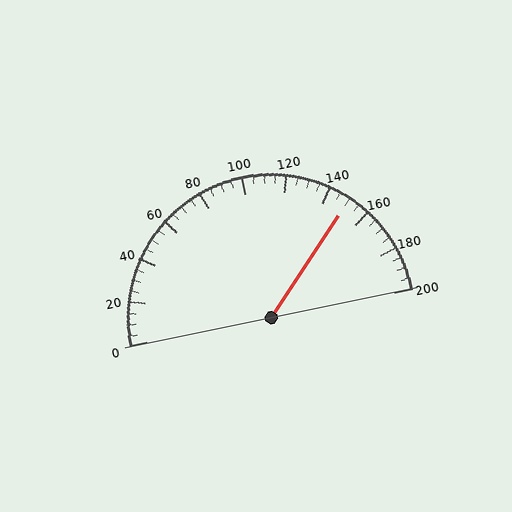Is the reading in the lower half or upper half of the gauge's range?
The reading is in the upper half of the range (0 to 200).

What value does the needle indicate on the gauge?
The needle indicates approximately 150.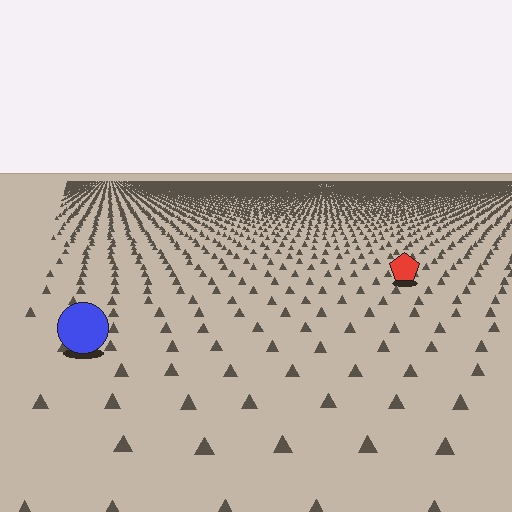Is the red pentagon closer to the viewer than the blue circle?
No. The blue circle is closer — you can tell from the texture gradient: the ground texture is coarser near it.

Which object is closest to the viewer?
The blue circle is closest. The texture marks near it are larger and more spread out.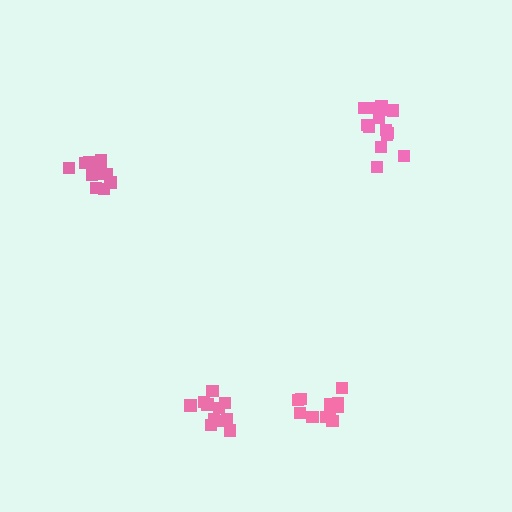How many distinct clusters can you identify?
There are 4 distinct clusters.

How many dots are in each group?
Group 1: 11 dots, Group 2: 13 dots, Group 3: 11 dots, Group 4: 14 dots (49 total).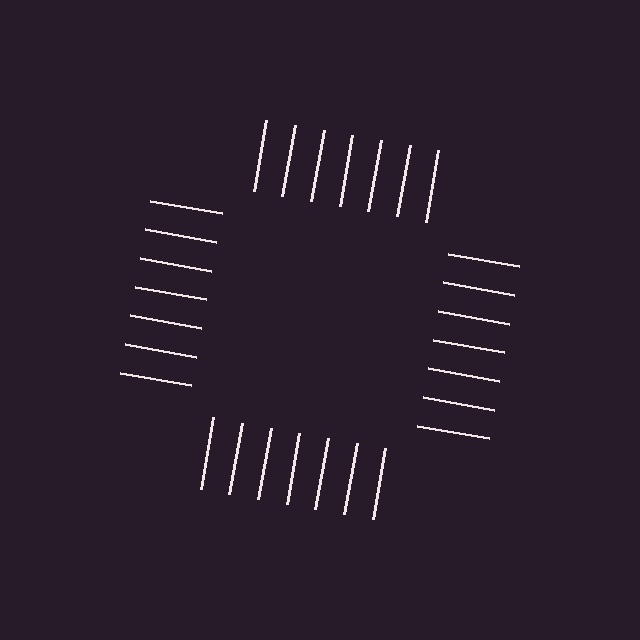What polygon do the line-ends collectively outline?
An illusory square — the line segments terminate on its edges but no continuous stroke is drawn.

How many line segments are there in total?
28 — 7 along each of the 4 edges.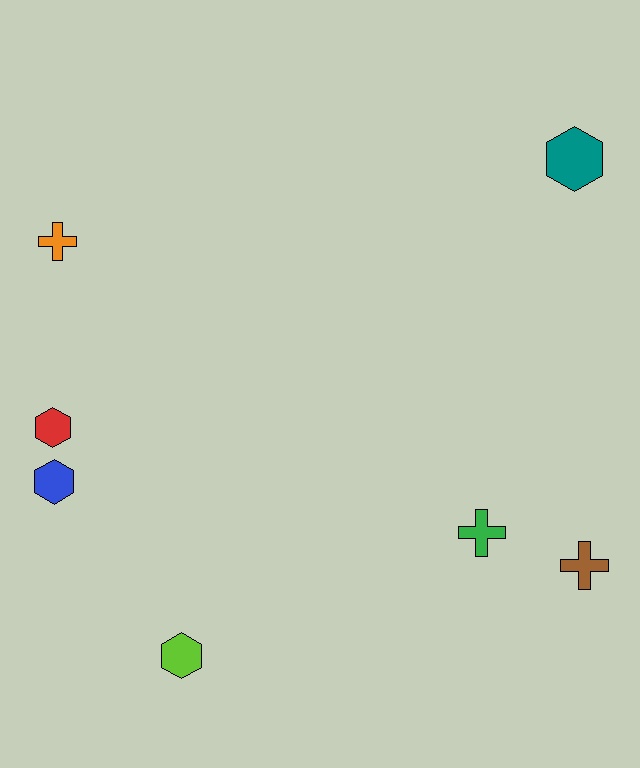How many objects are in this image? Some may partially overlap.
There are 7 objects.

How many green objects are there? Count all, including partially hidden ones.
There is 1 green object.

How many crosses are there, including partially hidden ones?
There are 3 crosses.